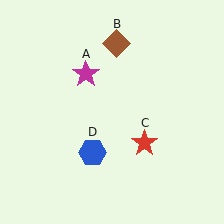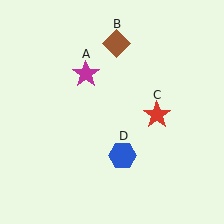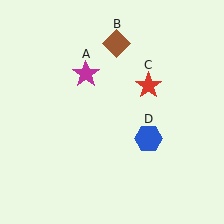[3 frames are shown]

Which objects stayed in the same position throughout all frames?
Magenta star (object A) and brown diamond (object B) remained stationary.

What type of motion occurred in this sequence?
The red star (object C), blue hexagon (object D) rotated counterclockwise around the center of the scene.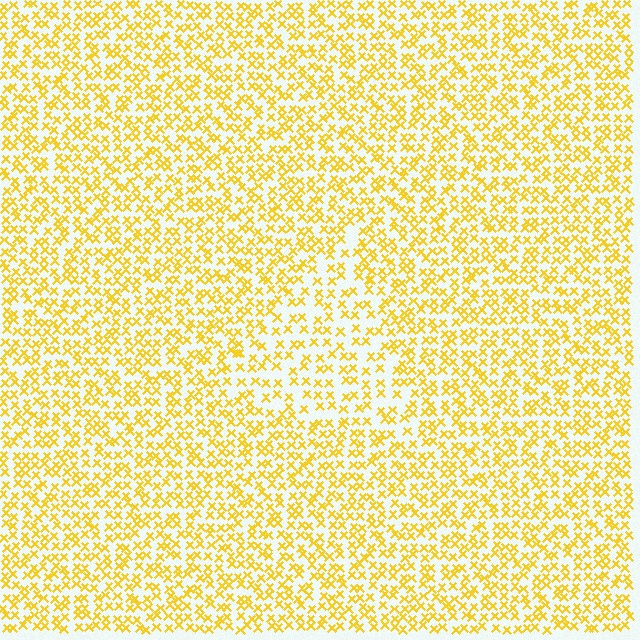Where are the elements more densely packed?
The elements are more densely packed outside the triangle boundary.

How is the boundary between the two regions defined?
The boundary is defined by a change in element density (approximately 1.6x ratio). All elements are the same color, size, and shape.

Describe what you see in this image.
The image contains small yellow elements arranged at two different densities. A triangle-shaped region is visible where the elements are less densely packed than the surrounding area.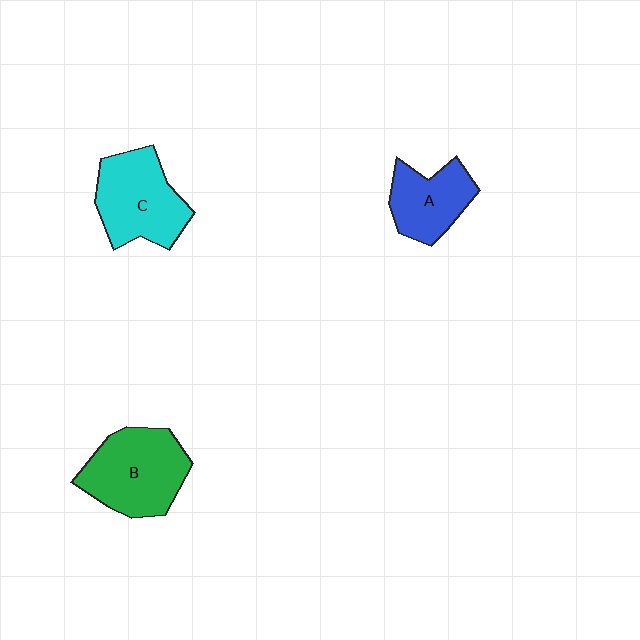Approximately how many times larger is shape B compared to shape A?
Approximately 1.5 times.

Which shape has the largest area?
Shape B (green).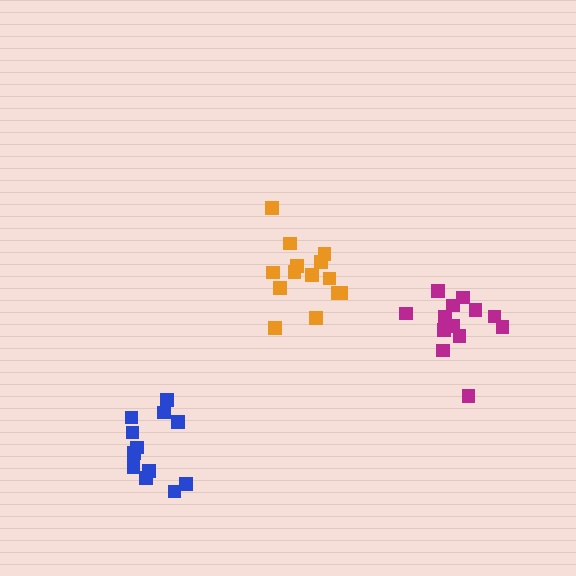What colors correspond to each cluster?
The clusters are colored: blue, magenta, orange.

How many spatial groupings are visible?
There are 3 spatial groupings.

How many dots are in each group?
Group 1: 12 dots, Group 2: 14 dots, Group 3: 14 dots (40 total).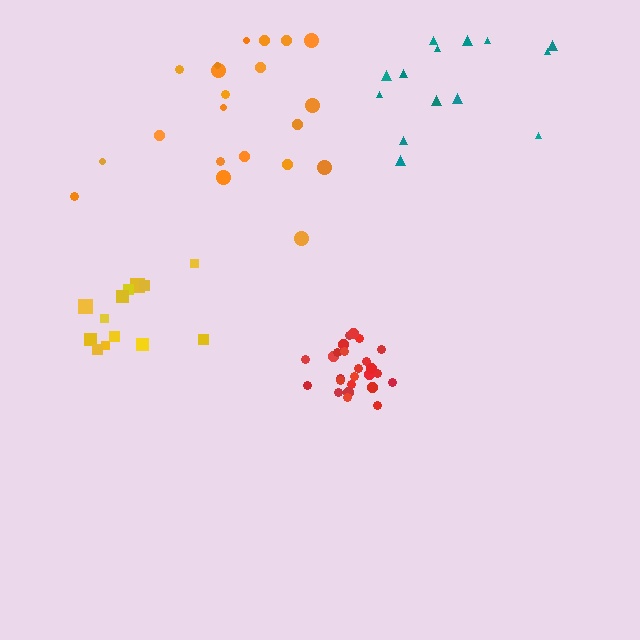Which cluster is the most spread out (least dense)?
Teal.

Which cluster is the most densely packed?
Red.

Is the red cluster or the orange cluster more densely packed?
Red.